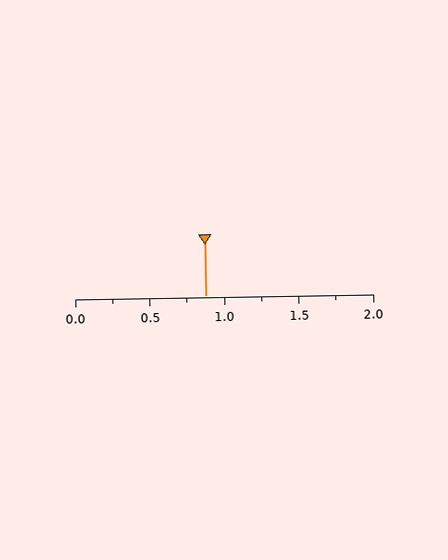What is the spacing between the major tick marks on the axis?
The major ticks are spaced 0.5 apart.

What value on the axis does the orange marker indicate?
The marker indicates approximately 0.88.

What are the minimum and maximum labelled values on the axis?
The axis runs from 0.0 to 2.0.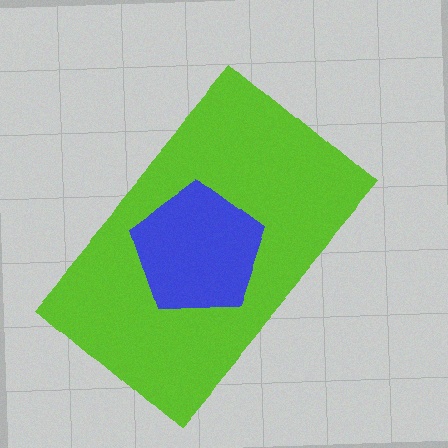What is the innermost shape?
The blue pentagon.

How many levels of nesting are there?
2.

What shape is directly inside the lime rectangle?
The blue pentagon.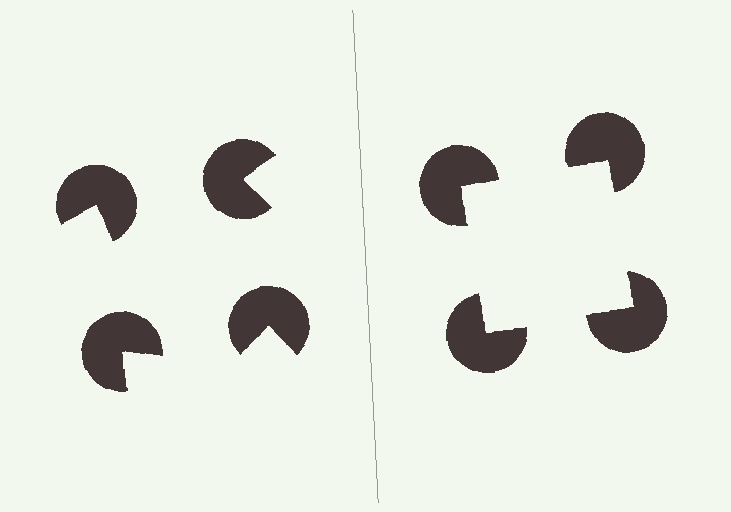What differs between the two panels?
The pac-man discs are positioned identically on both sides; only the wedge orientations differ. On the right they align to a square; on the left they are misaligned.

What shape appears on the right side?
An illusory square.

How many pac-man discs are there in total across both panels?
8 — 4 on each side.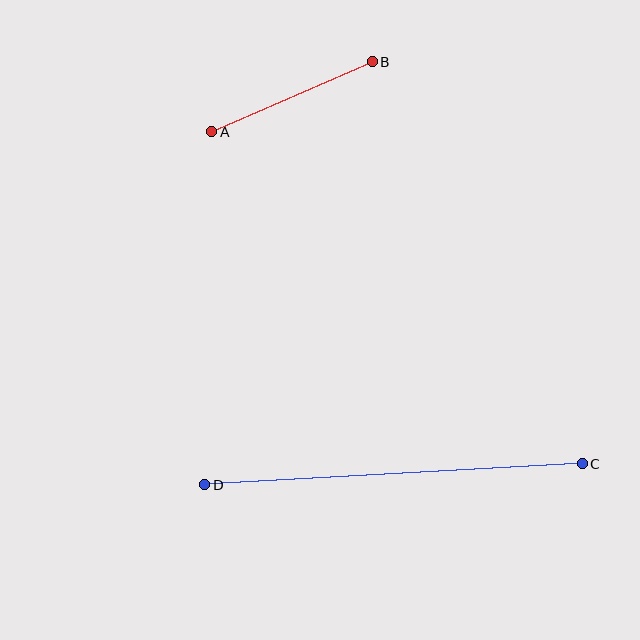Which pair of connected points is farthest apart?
Points C and D are farthest apart.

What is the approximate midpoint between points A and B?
The midpoint is at approximately (292, 97) pixels.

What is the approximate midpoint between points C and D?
The midpoint is at approximately (393, 474) pixels.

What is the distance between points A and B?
The distance is approximately 175 pixels.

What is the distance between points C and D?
The distance is approximately 378 pixels.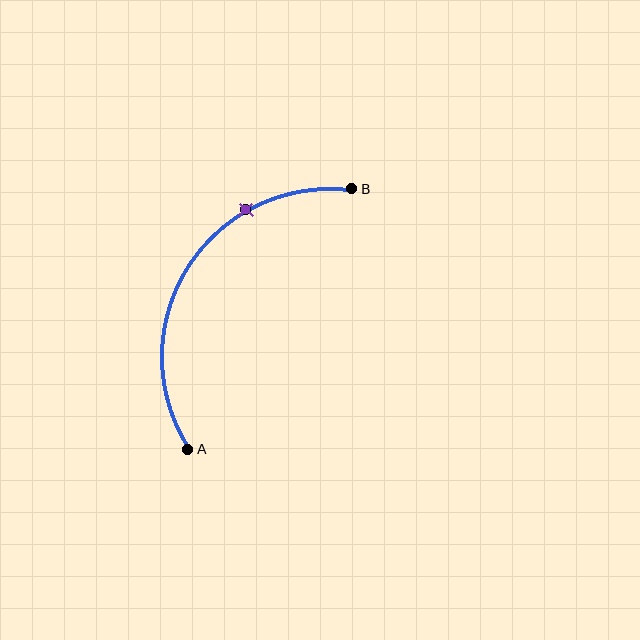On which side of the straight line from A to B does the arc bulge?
The arc bulges to the left of the straight line connecting A and B.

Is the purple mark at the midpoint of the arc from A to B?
No. The purple mark lies on the arc but is closer to endpoint B. The arc midpoint would be at the point on the curve equidistant along the arc from both A and B.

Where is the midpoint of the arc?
The arc midpoint is the point on the curve farthest from the straight line joining A and B. It sits to the left of that line.